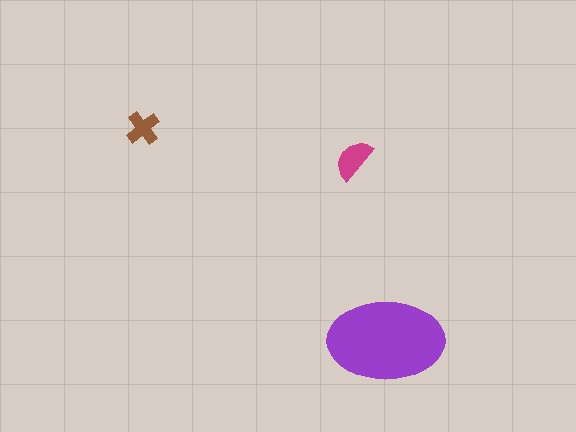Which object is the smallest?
The brown cross.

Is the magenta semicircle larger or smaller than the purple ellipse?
Smaller.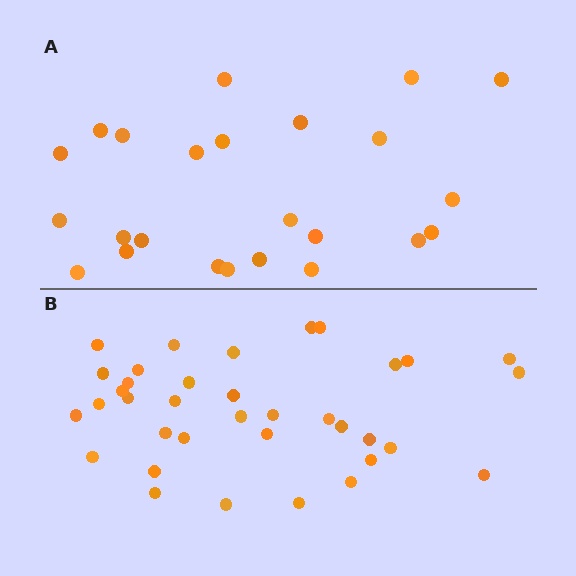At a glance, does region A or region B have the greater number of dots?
Region B (the bottom region) has more dots.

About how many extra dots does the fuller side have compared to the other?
Region B has roughly 12 or so more dots than region A.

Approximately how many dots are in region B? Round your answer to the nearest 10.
About 40 dots. (The exact count is 36, which rounds to 40.)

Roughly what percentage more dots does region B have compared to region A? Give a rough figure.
About 50% more.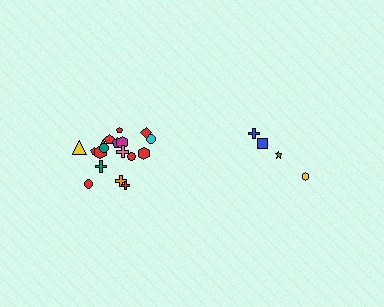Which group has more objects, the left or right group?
The left group.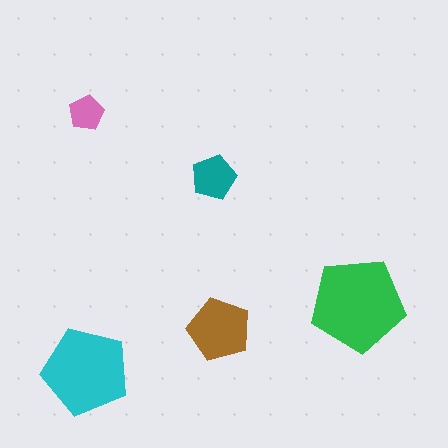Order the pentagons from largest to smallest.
the green one, the cyan one, the brown one, the teal one, the pink one.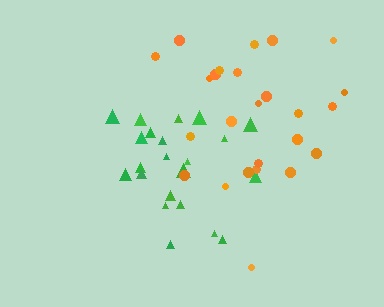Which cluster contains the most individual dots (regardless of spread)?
Orange (25).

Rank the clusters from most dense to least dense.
green, orange.